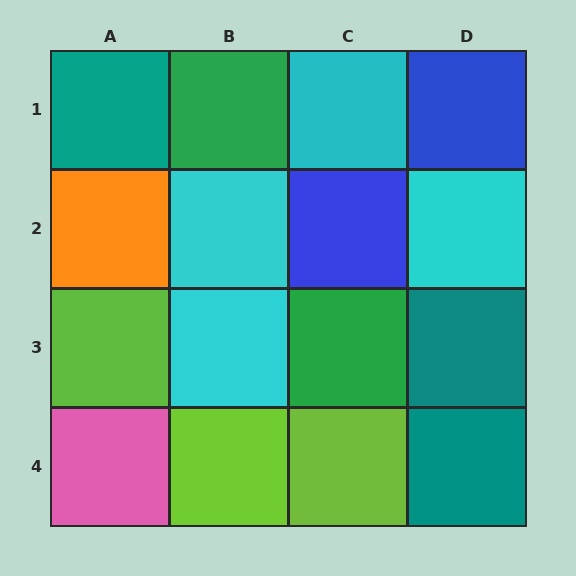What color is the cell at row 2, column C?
Blue.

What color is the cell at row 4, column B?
Lime.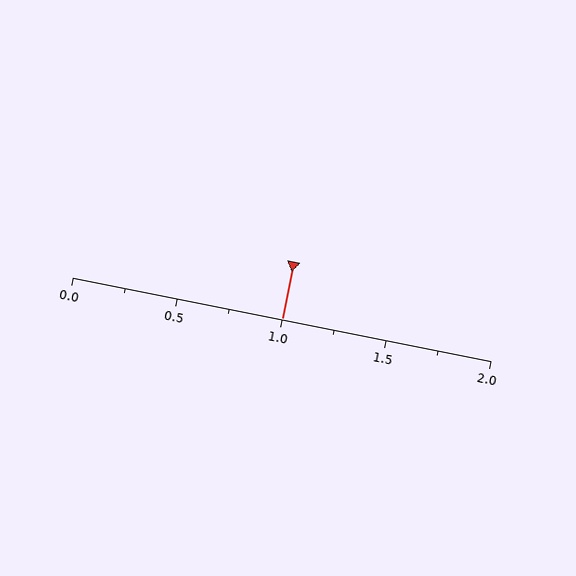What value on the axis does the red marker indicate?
The marker indicates approximately 1.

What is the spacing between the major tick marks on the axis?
The major ticks are spaced 0.5 apart.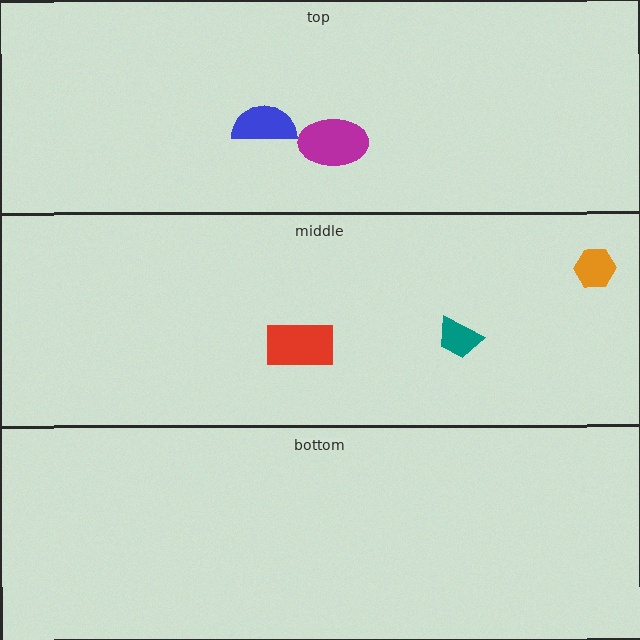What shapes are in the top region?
The blue semicircle, the magenta ellipse.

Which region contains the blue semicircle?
The top region.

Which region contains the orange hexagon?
The middle region.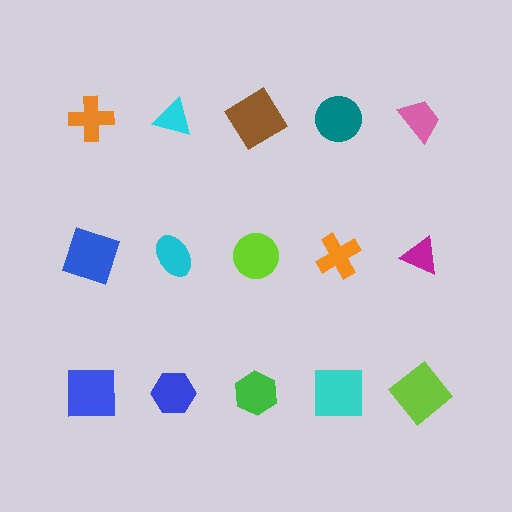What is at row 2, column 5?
A magenta triangle.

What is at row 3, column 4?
A cyan square.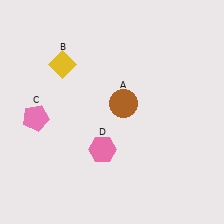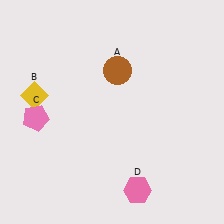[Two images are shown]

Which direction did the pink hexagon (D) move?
The pink hexagon (D) moved down.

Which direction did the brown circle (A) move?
The brown circle (A) moved up.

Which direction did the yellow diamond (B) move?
The yellow diamond (B) moved down.